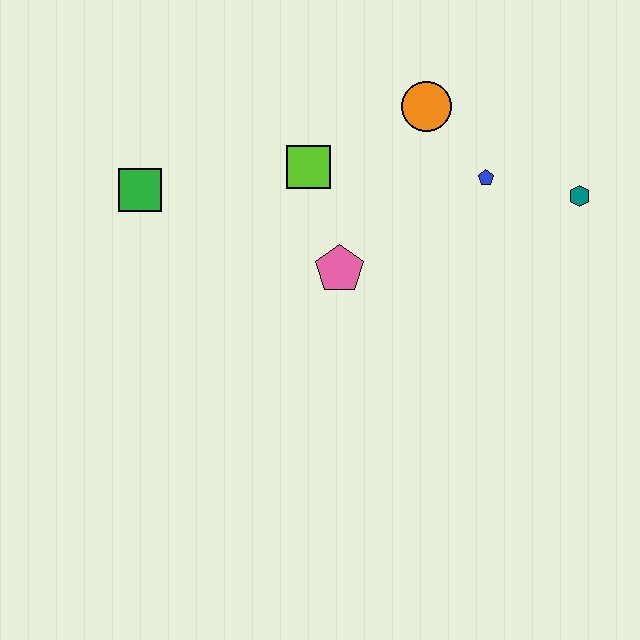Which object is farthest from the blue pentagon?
The green square is farthest from the blue pentagon.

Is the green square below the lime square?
Yes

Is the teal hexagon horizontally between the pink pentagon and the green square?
No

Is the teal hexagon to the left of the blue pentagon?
No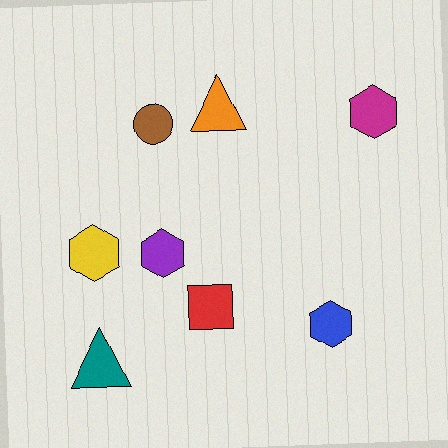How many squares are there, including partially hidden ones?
There is 1 square.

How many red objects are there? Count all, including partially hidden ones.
There is 1 red object.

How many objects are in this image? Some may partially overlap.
There are 8 objects.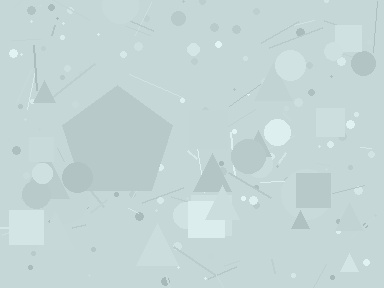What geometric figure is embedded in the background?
A pentagon is embedded in the background.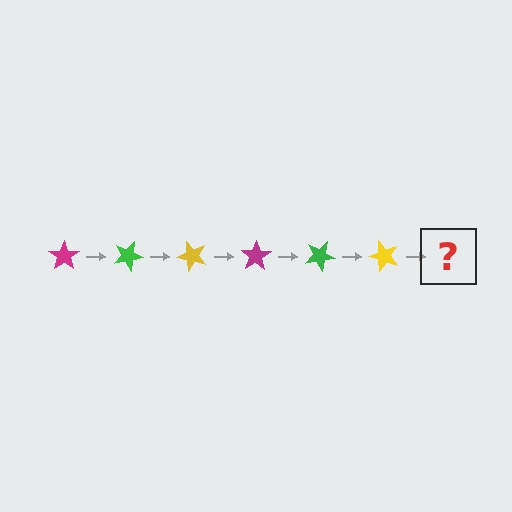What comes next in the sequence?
The next element should be a magenta star, rotated 150 degrees from the start.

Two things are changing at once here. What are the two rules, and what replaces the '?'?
The two rules are that it rotates 25 degrees each step and the color cycles through magenta, green, and yellow. The '?' should be a magenta star, rotated 150 degrees from the start.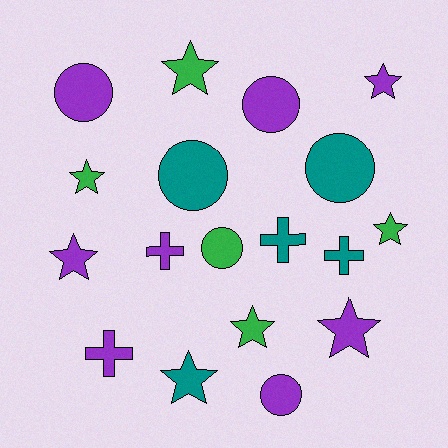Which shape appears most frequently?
Star, with 8 objects.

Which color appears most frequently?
Purple, with 8 objects.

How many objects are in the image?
There are 18 objects.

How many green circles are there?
There is 1 green circle.